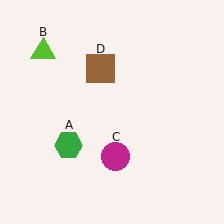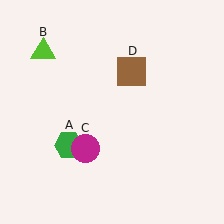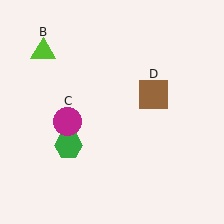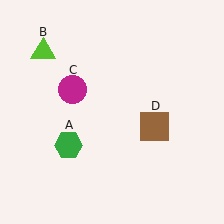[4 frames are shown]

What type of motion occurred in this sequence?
The magenta circle (object C), brown square (object D) rotated clockwise around the center of the scene.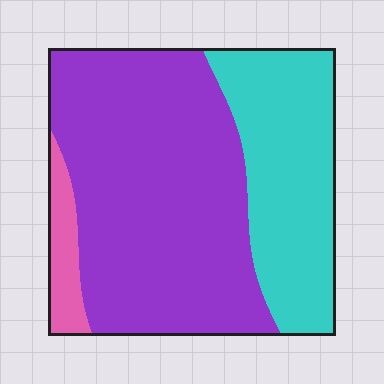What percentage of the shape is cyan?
Cyan covers 32% of the shape.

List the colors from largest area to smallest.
From largest to smallest: purple, cyan, pink.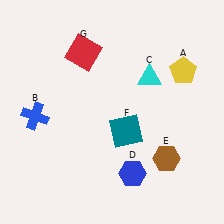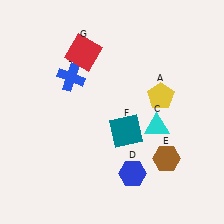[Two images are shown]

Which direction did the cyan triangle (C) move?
The cyan triangle (C) moved down.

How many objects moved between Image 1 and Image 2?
3 objects moved between the two images.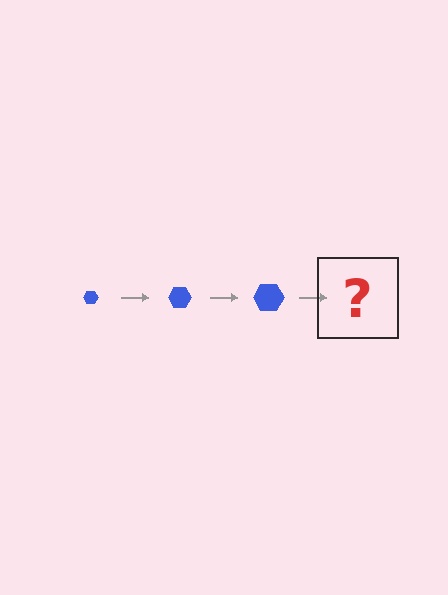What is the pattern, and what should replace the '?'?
The pattern is that the hexagon gets progressively larger each step. The '?' should be a blue hexagon, larger than the previous one.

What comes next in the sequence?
The next element should be a blue hexagon, larger than the previous one.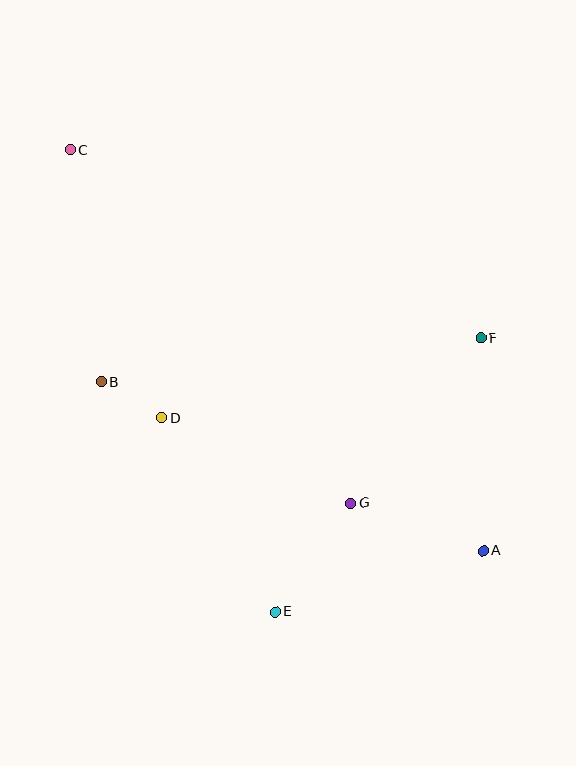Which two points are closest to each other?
Points B and D are closest to each other.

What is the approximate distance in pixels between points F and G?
The distance between F and G is approximately 210 pixels.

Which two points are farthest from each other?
Points A and C are farthest from each other.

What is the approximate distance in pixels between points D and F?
The distance between D and F is approximately 329 pixels.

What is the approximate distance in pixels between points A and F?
The distance between A and F is approximately 213 pixels.